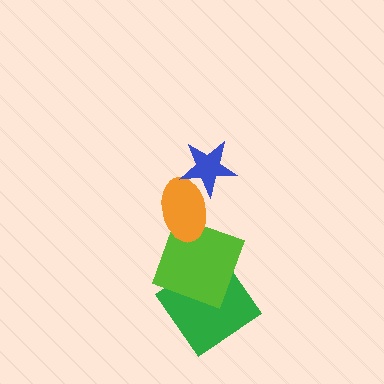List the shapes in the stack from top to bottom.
From top to bottom: the blue star, the orange ellipse, the lime square, the green diamond.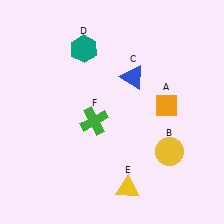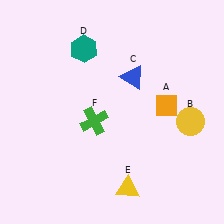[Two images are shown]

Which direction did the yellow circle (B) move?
The yellow circle (B) moved up.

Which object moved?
The yellow circle (B) moved up.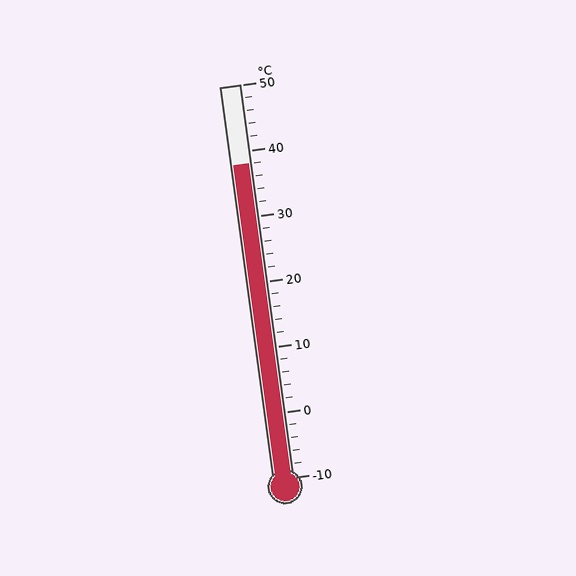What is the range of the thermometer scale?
The thermometer scale ranges from -10°C to 50°C.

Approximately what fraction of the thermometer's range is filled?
The thermometer is filled to approximately 80% of its range.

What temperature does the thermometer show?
The thermometer shows approximately 38°C.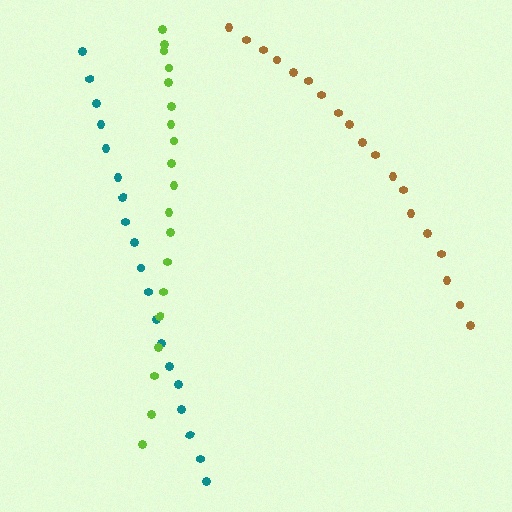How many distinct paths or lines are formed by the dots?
There are 3 distinct paths.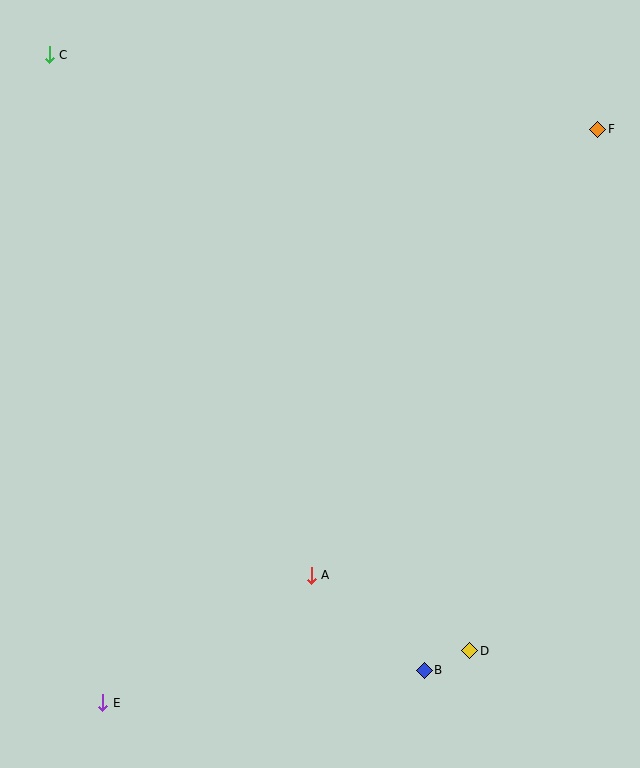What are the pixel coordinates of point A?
Point A is at (311, 575).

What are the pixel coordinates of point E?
Point E is at (103, 703).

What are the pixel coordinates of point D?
Point D is at (470, 651).